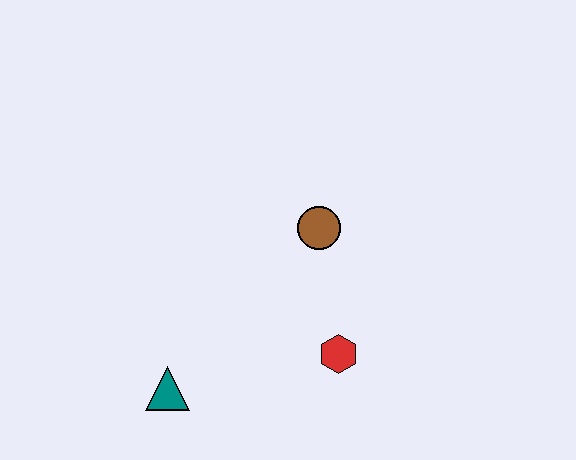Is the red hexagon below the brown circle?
Yes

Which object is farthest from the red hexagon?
The teal triangle is farthest from the red hexagon.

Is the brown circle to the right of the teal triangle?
Yes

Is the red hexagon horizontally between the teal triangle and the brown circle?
No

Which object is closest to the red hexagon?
The brown circle is closest to the red hexagon.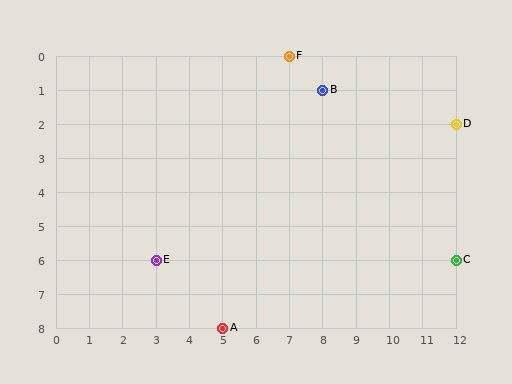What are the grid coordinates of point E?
Point E is at grid coordinates (3, 6).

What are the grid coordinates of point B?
Point B is at grid coordinates (8, 1).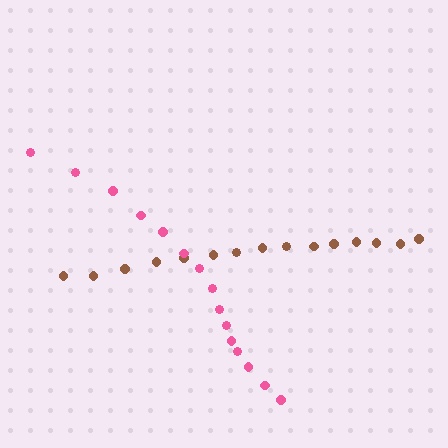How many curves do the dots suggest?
There are 2 distinct paths.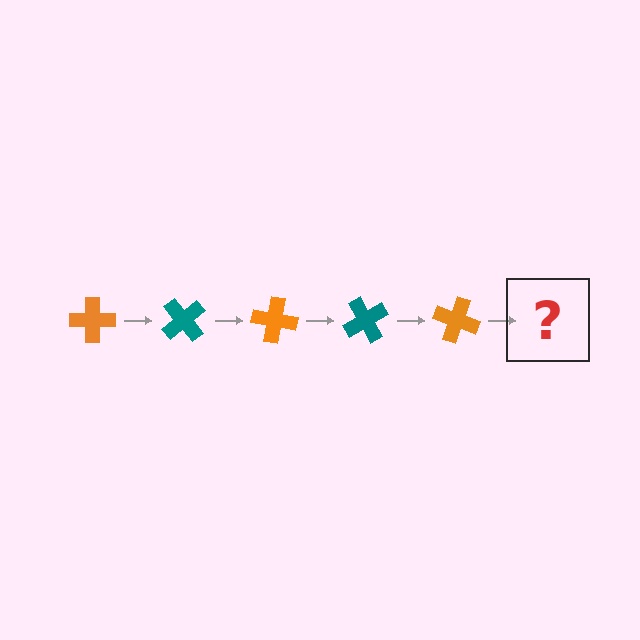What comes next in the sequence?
The next element should be a teal cross, rotated 250 degrees from the start.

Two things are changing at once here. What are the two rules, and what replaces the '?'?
The two rules are that it rotates 50 degrees each step and the color cycles through orange and teal. The '?' should be a teal cross, rotated 250 degrees from the start.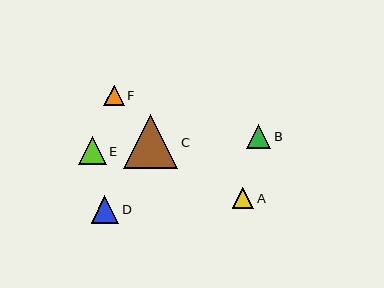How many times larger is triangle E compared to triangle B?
Triangle E is approximately 1.2 times the size of triangle B.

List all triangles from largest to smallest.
From largest to smallest: C, E, D, B, A, F.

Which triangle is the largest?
Triangle C is the largest with a size of approximately 54 pixels.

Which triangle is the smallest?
Triangle F is the smallest with a size of approximately 20 pixels.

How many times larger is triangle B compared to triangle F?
Triangle B is approximately 1.2 times the size of triangle F.